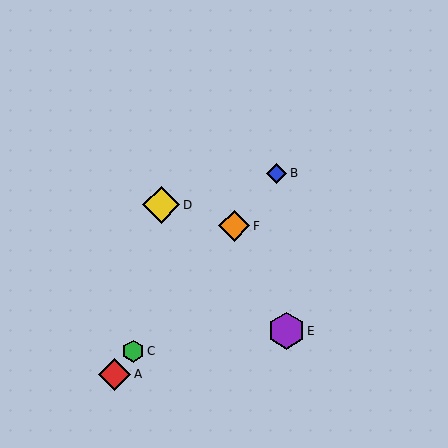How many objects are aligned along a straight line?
4 objects (A, B, C, F) are aligned along a straight line.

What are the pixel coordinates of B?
Object B is at (277, 173).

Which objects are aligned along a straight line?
Objects A, B, C, F are aligned along a straight line.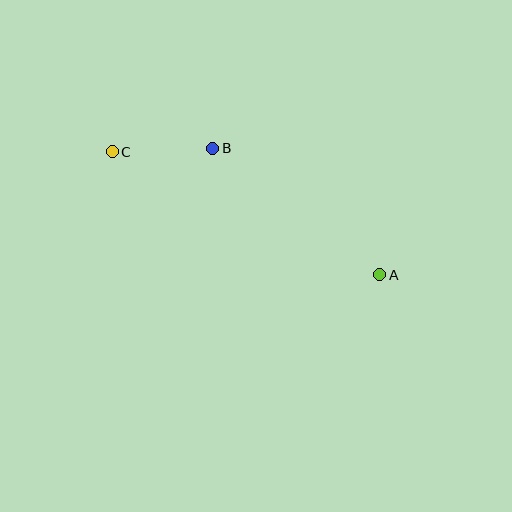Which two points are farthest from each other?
Points A and C are farthest from each other.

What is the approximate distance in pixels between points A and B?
The distance between A and B is approximately 209 pixels.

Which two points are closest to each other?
Points B and C are closest to each other.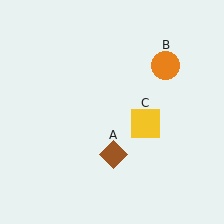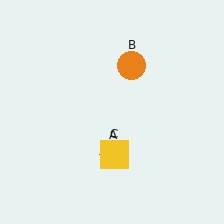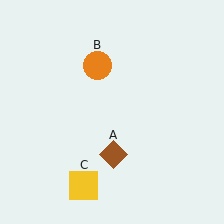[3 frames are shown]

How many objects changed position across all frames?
2 objects changed position: orange circle (object B), yellow square (object C).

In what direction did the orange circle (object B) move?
The orange circle (object B) moved left.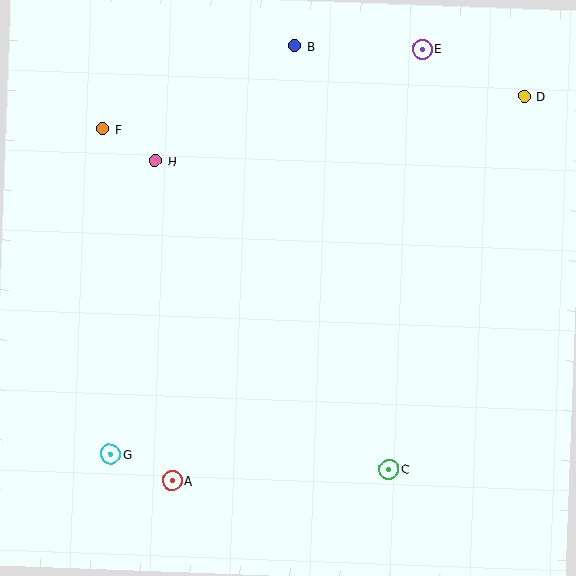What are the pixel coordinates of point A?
Point A is at (172, 481).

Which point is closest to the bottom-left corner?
Point G is closest to the bottom-left corner.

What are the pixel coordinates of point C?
Point C is at (389, 469).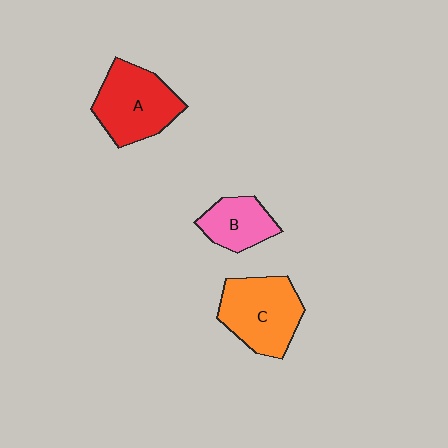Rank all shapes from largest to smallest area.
From largest to smallest: C (orange), A (red), B (pink).